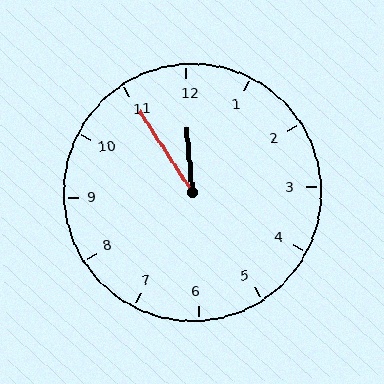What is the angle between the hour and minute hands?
Approximately 28 degrees.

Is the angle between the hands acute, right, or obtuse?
It is acute.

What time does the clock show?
11:55.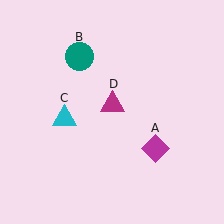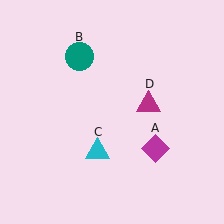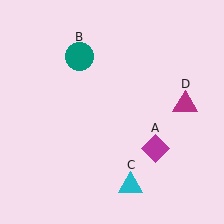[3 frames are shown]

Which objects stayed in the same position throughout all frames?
Magenta diamond (object A) and teal circle (object B) remained stationary.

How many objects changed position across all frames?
2 objects changed position: cyan triangle (object C), magenta triangle (object D).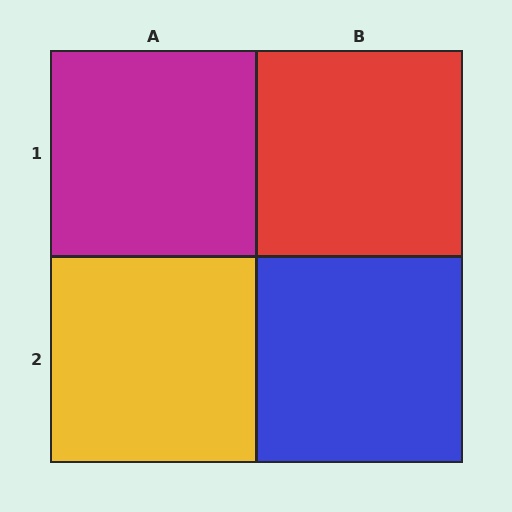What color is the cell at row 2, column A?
Yellow.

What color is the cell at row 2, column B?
Blue.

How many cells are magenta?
1 cell is magenta.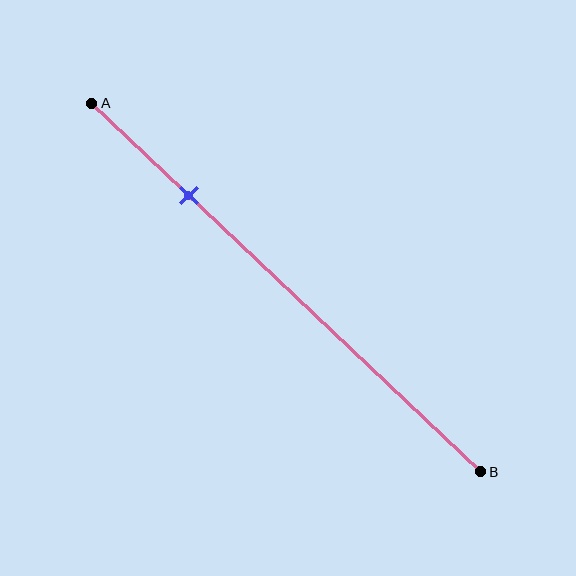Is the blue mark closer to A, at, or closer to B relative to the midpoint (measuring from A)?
The blue mark is closer to point A than the midpoint of segment AB.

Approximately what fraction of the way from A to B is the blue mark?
The blue mark is approximately 25% of the way from A to B.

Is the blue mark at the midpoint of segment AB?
No, the mark is at about 25% from A, not at the 50% midpoint.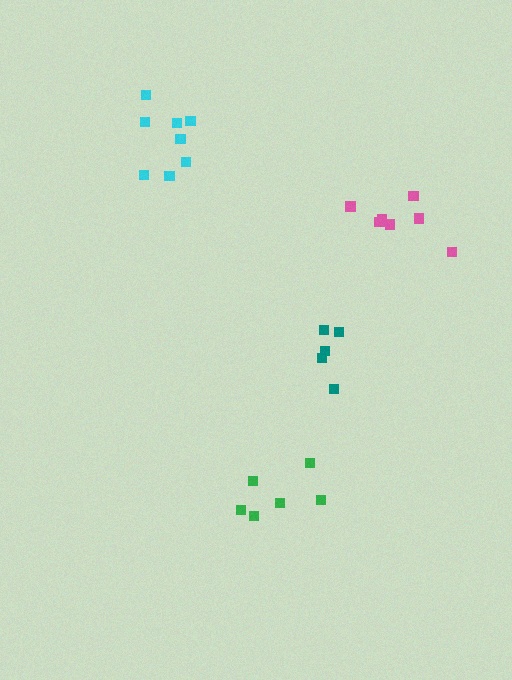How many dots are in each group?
Group 1: 5 dots, Group 2: 8 dots, Group 3: 6 dots, Group 4: 7 dots (26 total).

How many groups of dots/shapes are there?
There are 4 groups.